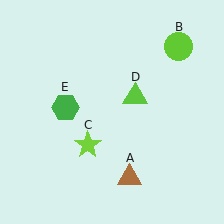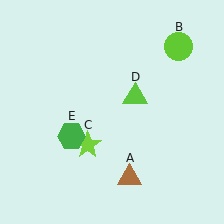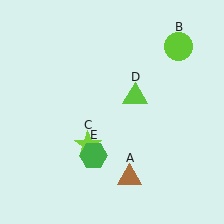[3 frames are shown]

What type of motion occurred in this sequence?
The green hexagon (object E) rotated counterclockwise around the center of the scene.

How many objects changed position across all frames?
1 object changed position: green hexagon (object E).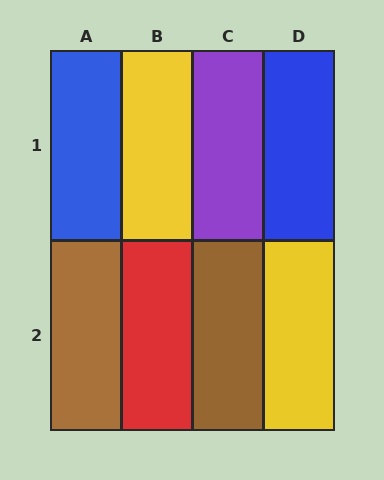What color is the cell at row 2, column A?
Brown.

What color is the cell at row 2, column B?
Red.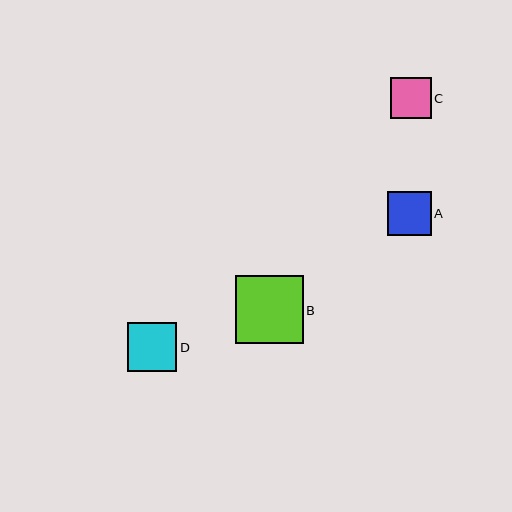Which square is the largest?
Square B is the largest with a size of approximately 68 pixels.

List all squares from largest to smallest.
From largest to smallest: B, D, A, C.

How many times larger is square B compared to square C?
Square B is approximately 1.7 times the size of square C.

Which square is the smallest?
Square C is the smallest with a size of approximately 41 pixels.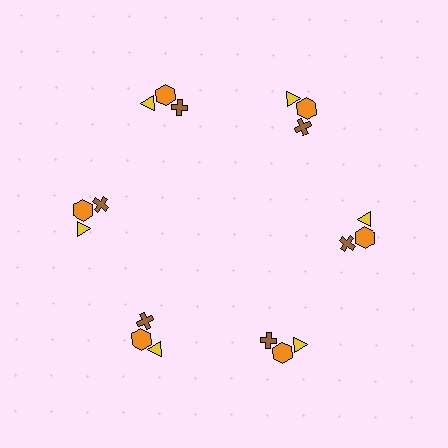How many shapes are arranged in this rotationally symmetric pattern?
There are 18 shapes, arranged in 6 groups of 3.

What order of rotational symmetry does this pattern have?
This pattern has 6-fold rotational symmetry.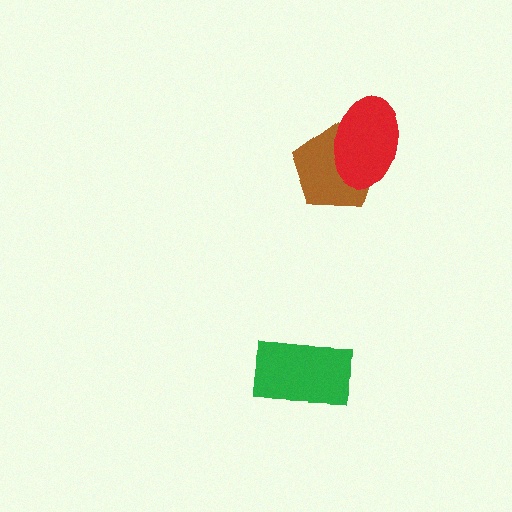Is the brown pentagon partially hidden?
Yes, it is partially covered by another shape.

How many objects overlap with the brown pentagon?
1 object overlaps with the brown pentagon.